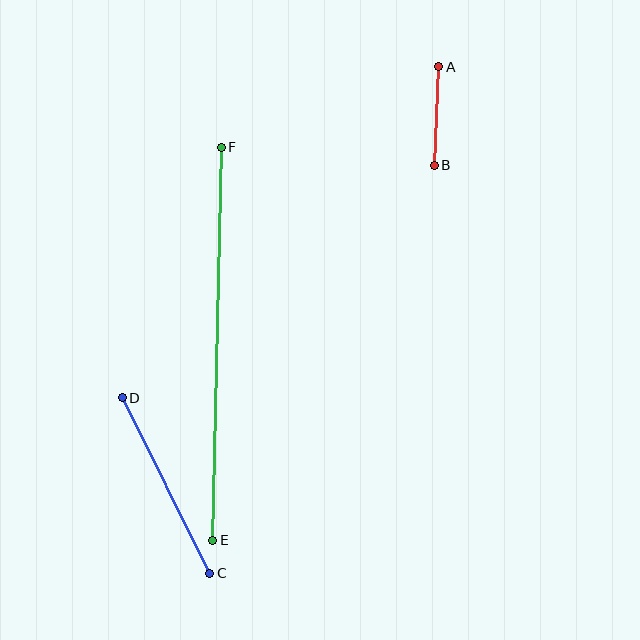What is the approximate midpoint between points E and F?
The midpoint is at approximately (217, 344) pixels.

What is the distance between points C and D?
The distance is approximately 196 pixels.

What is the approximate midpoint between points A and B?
The midpoint is at approximately (437, 116) pixels.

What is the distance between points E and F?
The distance is approximately 393 pixels.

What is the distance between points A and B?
The distance is approximately 98 pixels.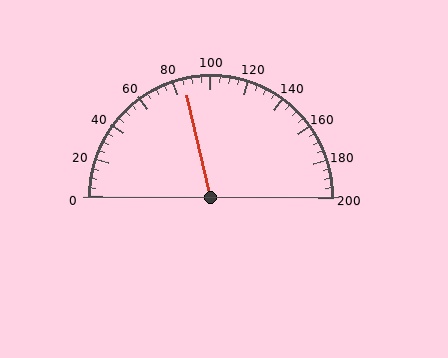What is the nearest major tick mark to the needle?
The nearest major tick mark is 80.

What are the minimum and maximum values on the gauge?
The gauge ranges from 0 to 200.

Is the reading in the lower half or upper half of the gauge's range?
The reading is in the lower half of the range (0 to 200).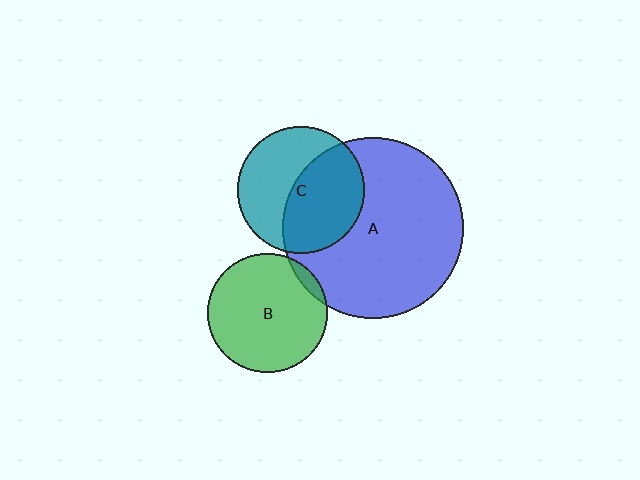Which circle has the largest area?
Circle A (blue).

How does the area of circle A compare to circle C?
Approximately 2.0 times.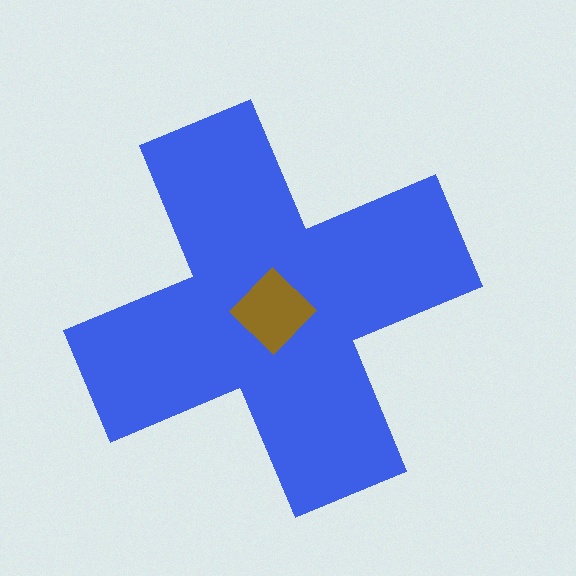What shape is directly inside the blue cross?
The brown diamond.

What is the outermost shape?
The blue cross.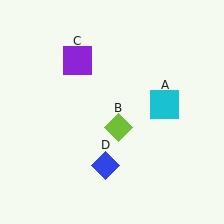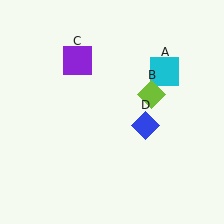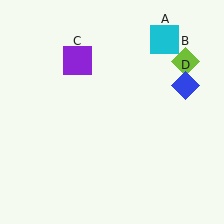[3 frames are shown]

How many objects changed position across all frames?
3 objects changed position: cyan square (object A), lime diamond (object B), blue diamond (object D).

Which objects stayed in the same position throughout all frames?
Purple square (object C) remained stationary.